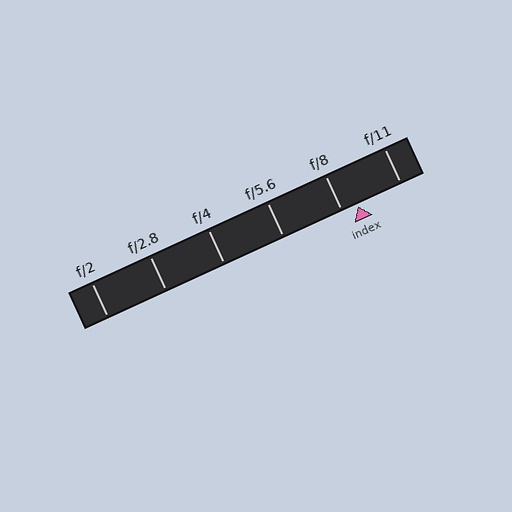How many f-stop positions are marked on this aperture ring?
There are 6 f-stop positions marked.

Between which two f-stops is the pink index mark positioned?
The index mark is between f/8 and f/11.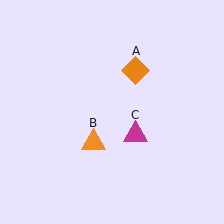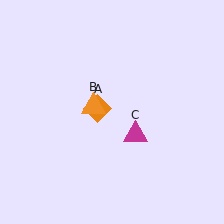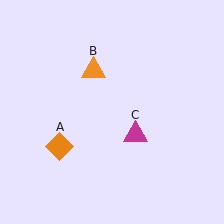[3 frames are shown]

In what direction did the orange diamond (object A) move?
The orange diamond (object A) moved down and to the left.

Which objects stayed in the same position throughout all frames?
Magenta triangle (object C) remained stationary.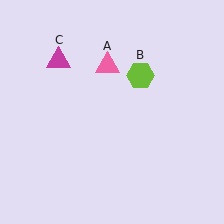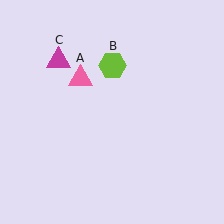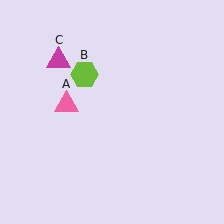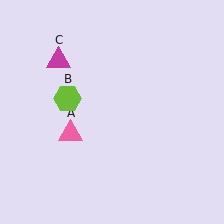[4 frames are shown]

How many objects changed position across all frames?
2 objects changed position: pink triangle (object A), lime hexagon (object B).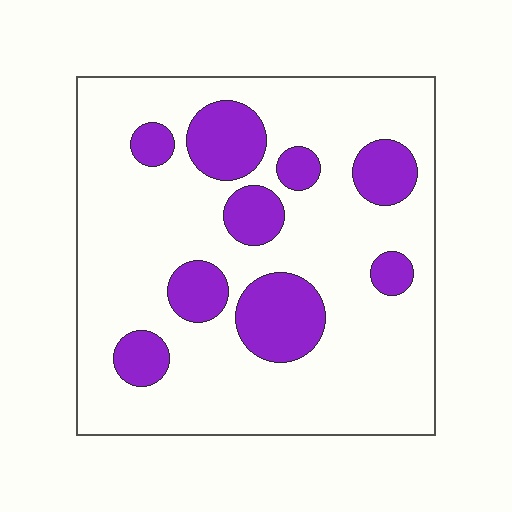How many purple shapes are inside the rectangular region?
9.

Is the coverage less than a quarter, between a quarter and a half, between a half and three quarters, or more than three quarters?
Less than a quarter.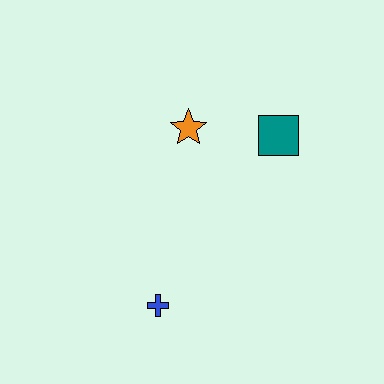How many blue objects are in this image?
There is 1 blue object.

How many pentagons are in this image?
There are no pentagons.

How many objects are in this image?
There are 3 objects.